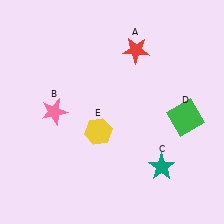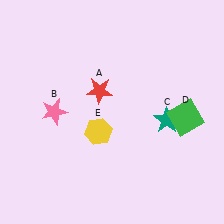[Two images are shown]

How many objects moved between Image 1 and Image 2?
2 objects moved between the two images.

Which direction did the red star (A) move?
The red star (A) moved down.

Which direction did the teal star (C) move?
The teal star (C) moved up.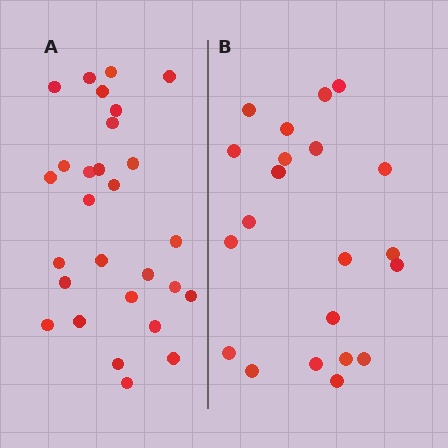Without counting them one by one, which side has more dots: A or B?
Region A (the left region) has more dots.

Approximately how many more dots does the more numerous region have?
Region A has roughly 8 or so more dots than region B.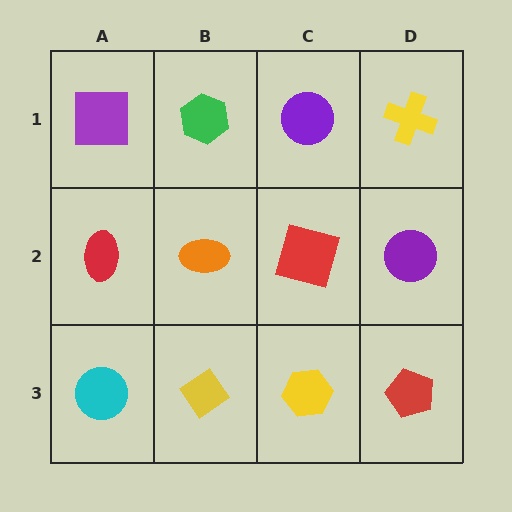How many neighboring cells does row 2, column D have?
3.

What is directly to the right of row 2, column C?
A purple circle.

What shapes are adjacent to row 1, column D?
A purple circle (row 2, column D), a purple circle (row 1, column C).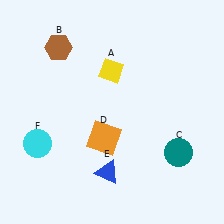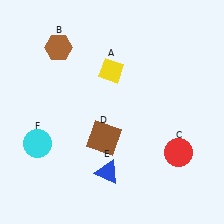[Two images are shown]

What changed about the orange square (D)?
In Image 1, D is orange. In Image 2, it changed to brown.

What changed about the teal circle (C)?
In Image 1, C is teal. In Image 2, it changed to red.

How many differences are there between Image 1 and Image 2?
There are 2 differences between the two images.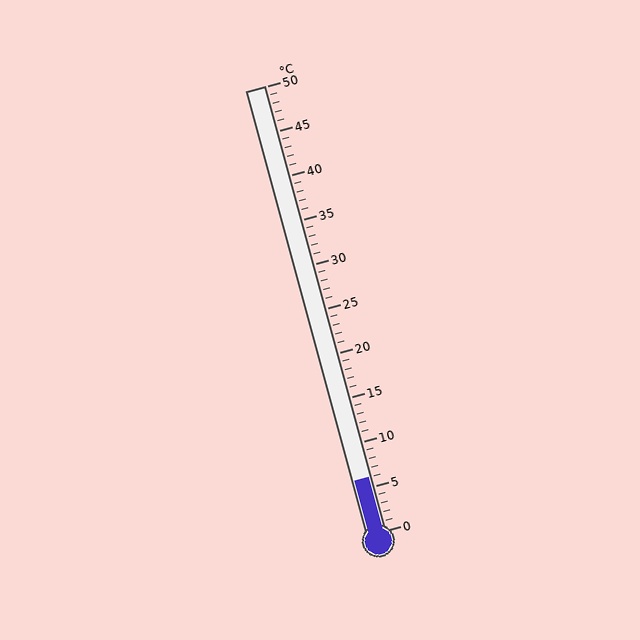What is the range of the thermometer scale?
The thermometer scale ranges from 0°C to 50°C.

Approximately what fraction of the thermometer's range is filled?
The thermometer is filled to approximately 10% of its range.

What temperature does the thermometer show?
The thermometer shows approximately 6°C.